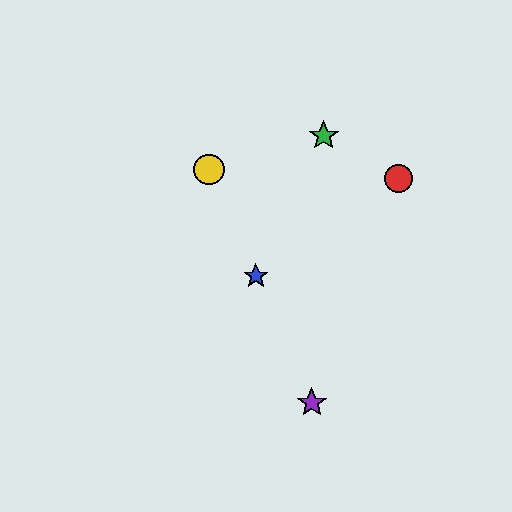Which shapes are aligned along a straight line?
The blue star, the yellow circle, the purple star are aligned along a straight line.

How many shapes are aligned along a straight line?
3 shapes (the blue star, the yellow circle, the purple star) are aligned along a straight line.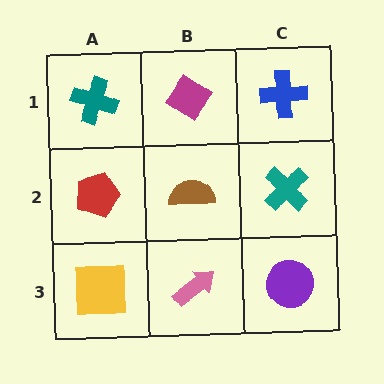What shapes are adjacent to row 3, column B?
A brown semicircle (row 2, column B), a yellow square (row 3, column A), a purple circle (row 3, column C).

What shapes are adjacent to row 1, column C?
A teal cross (row 2, column C), a magenta diamond (row 1, column B).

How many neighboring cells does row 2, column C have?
3.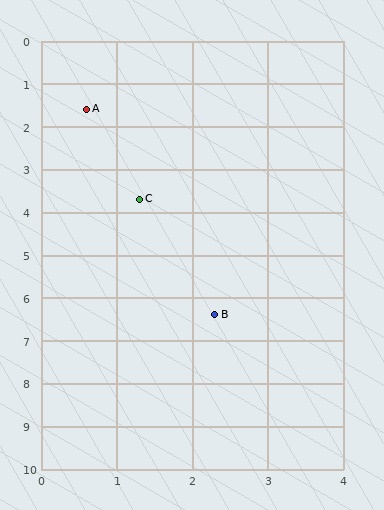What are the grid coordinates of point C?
Point C is at approximately (1.3, 3.7).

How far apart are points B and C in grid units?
Points B and C are about 2.9 grid units apart.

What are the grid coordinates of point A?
Point A is at approximately (0.6, 1.6).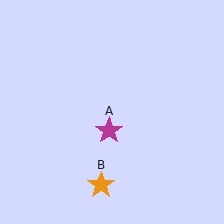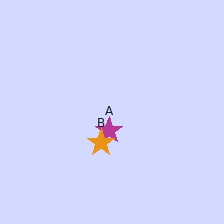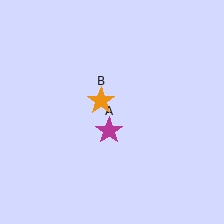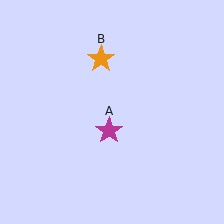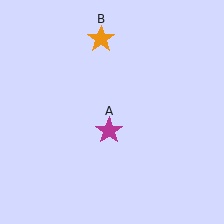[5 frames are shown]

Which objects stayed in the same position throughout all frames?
Magenta star (object A) remained stationary.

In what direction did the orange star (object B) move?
The orange star (object B) moved up.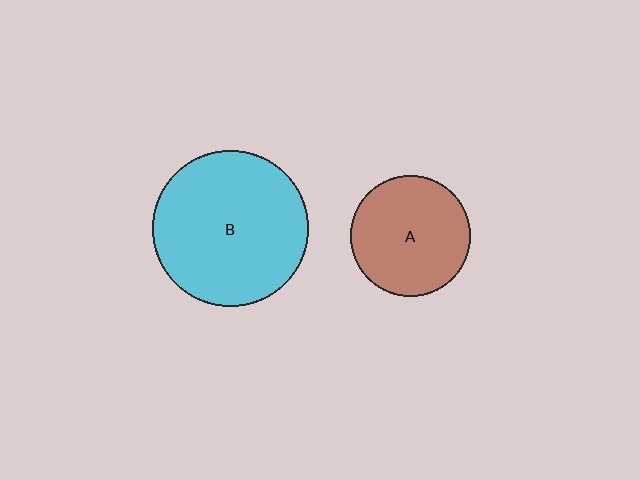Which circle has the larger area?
Circle B (cyan).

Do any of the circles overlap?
No, none of the circles overlap.